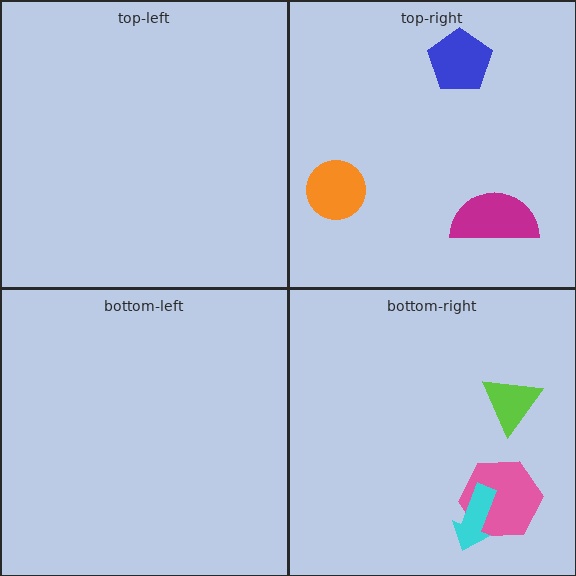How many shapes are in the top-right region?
3.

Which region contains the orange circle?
The top-right region.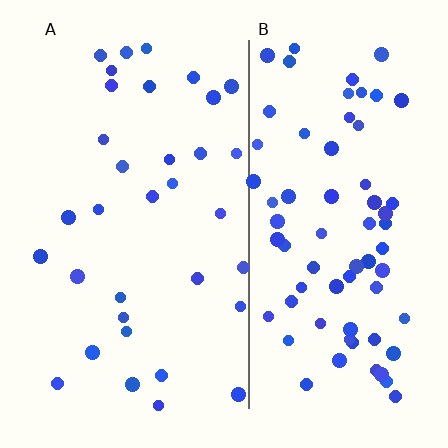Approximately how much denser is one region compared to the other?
Approximately 2.2× — region B over region A.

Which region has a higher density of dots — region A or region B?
B (the right).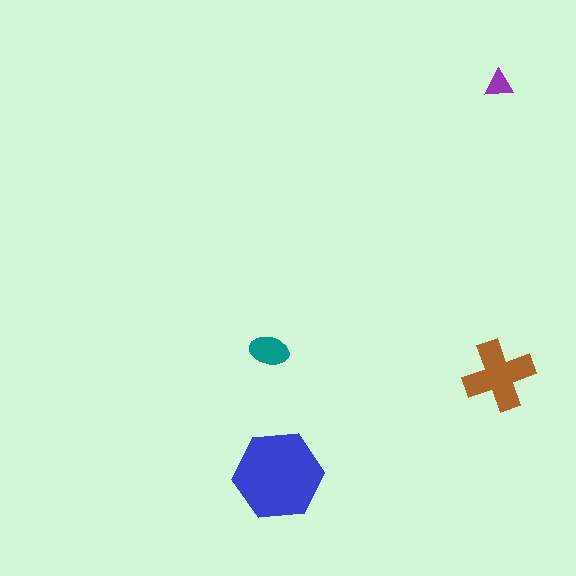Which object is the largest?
The blue hexagon.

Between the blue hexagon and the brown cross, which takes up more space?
The blue hexagon.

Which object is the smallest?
The purple triangle.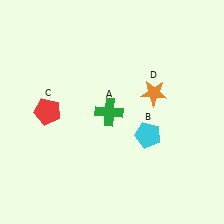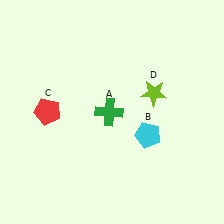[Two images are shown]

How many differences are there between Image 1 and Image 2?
There is 1 difference between the two images.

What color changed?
The star (D) changed from orange in Image 1 to lime in Image 2.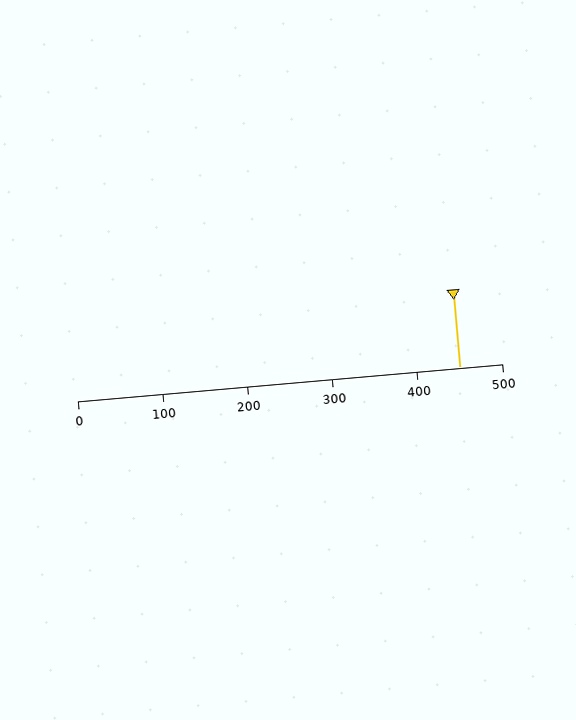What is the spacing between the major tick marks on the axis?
The major ticks are spaced 100 apart.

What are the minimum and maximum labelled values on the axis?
The axis runs from 0 to 500.